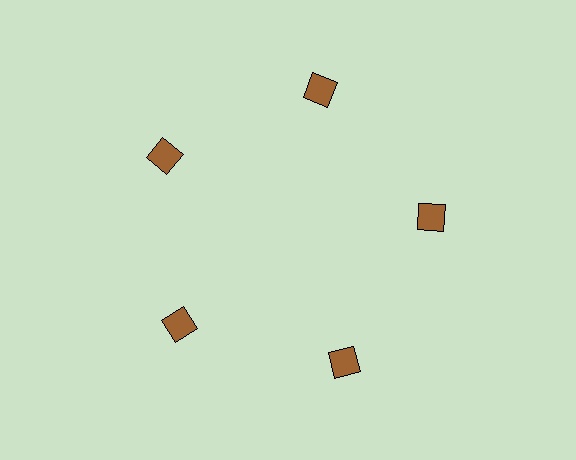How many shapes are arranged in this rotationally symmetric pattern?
There are 5 shapes, arranged in 5 groups of 1.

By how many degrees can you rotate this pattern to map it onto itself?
The pattern maps onto itself every 72 degrees of rotation.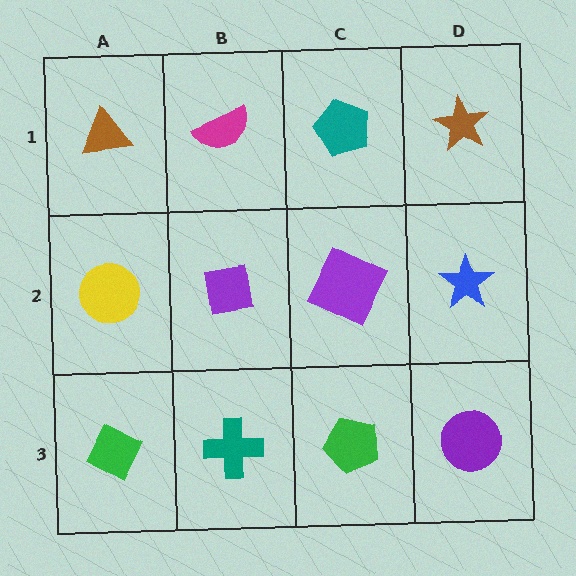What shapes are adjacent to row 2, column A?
A brown triangle (row 1, column A), a green diamond (row 3, column A), a purple square (row 2, column B).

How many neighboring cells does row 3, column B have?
3.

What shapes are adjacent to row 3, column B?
A purple square (row 2, column B), a green diamond (row 3, column A), a green pentagon (row 3, column C).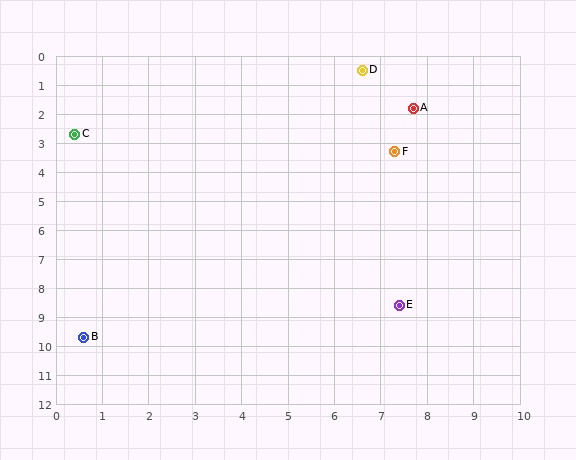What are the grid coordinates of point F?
Point F is at approximately (7.3, 3.3).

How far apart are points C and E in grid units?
Points C and E are about 9.2 grid units apart.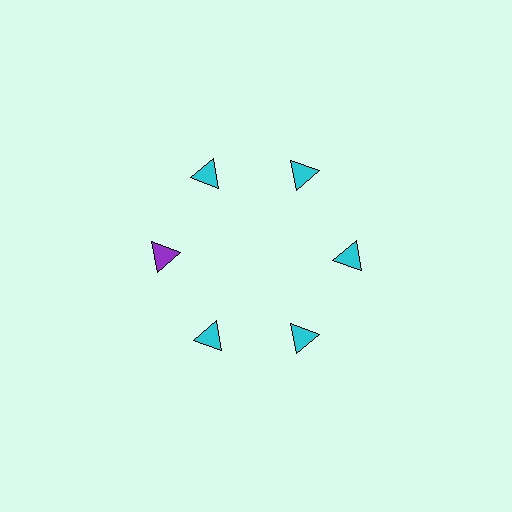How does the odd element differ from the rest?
It has a different color: purple instead of cyan.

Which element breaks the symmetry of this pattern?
The purple triangle at roughly the 9 o'clock position breaks the symmetry. All other shapes are cyan triangles.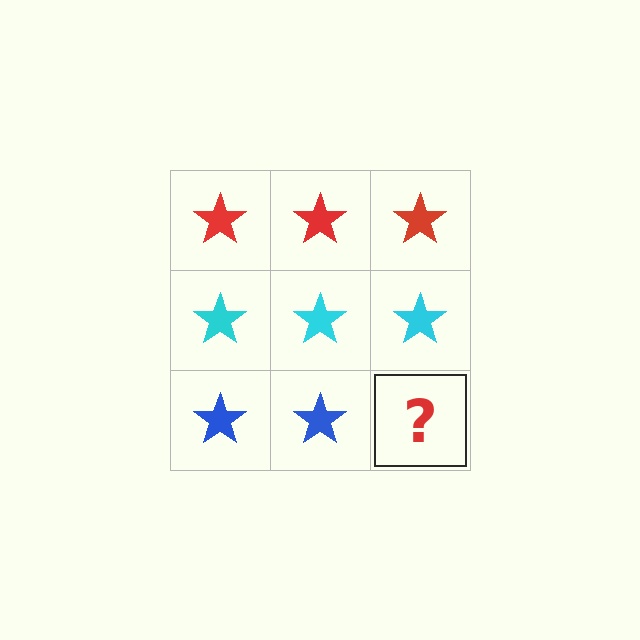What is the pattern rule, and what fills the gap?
The rule is that each row has a consistent color. The gap should be filled with a blue star.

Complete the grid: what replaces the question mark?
The question mark should be replaced with a blue star.